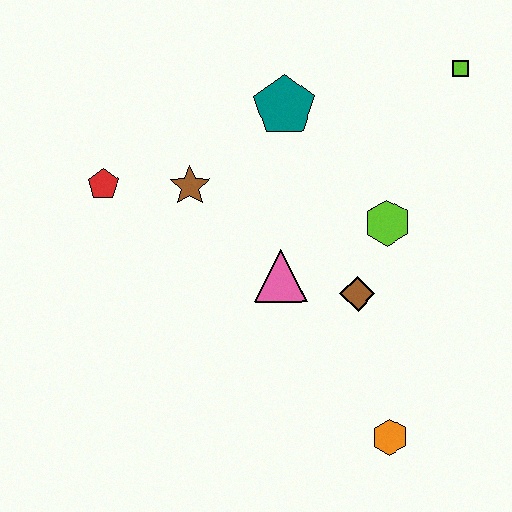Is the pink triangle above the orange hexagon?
Yes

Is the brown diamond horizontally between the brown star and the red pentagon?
No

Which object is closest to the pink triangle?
The brown diamond is closest to the pink triangle.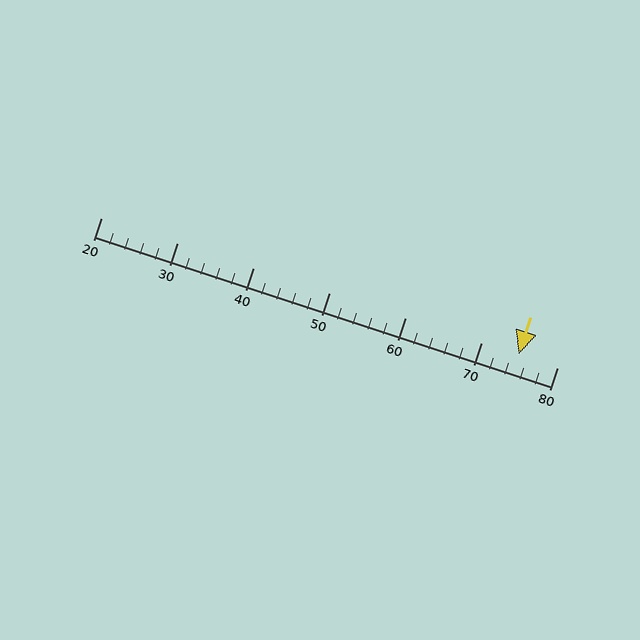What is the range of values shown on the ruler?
The ruler shows values from 20 to 80.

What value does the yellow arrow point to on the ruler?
The yellow arrow points to approximately 75.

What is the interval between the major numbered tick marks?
The major tick marks are spaced 10 units apart.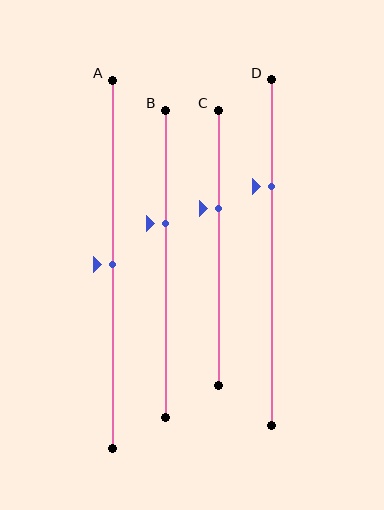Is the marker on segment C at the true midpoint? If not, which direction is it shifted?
No, the marker on segment C is shifted upward by about 14% of the segment length.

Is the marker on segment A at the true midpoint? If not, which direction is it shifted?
Yes, the marker on segment A is at the true midpoint.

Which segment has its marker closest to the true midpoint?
Segment A has its marker closest to the true midpoint.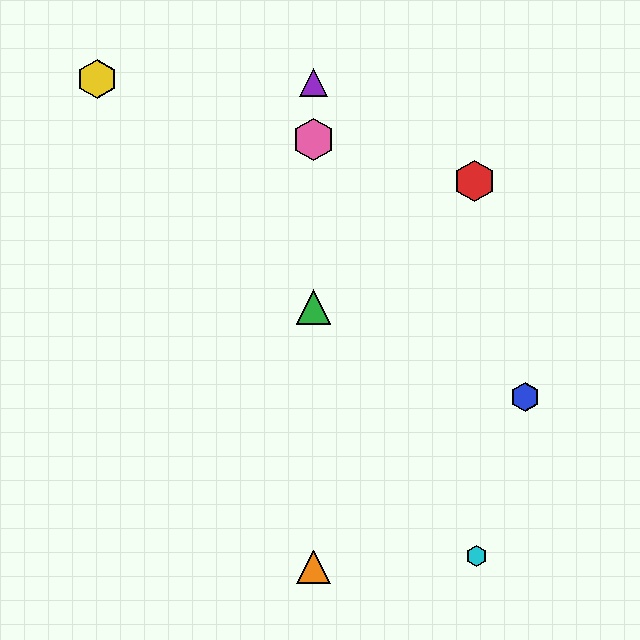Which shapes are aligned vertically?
The green triangle, the purple triangle, the orange triangle, the pink hexagon are aligned vertically.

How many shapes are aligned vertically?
4 shapes (the green triangle, the purple triangle, the orange triangle, the pink hexagon) are aligned vertically.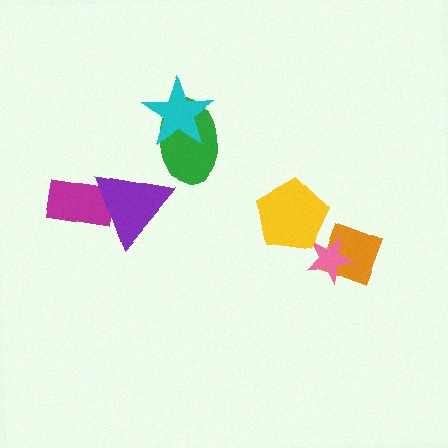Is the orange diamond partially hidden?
Yes, it is partially covered by another shape.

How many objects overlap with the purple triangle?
1 object overlaps with the purple triangle.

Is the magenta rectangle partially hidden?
Yes, it is partially covered by another shape.